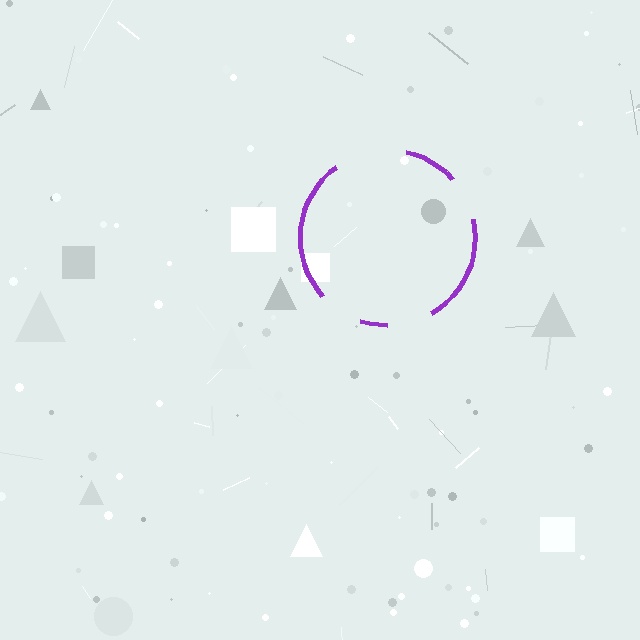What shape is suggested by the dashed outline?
The dashed outline suggests a circle.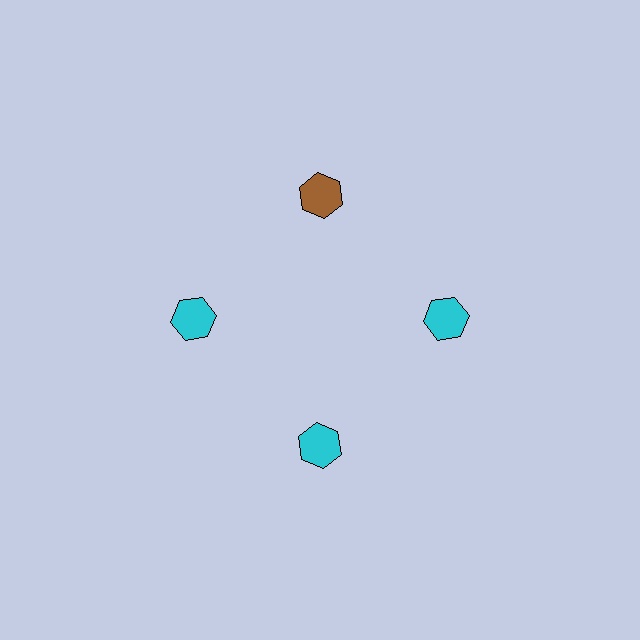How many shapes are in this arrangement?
There are 4 shapes arranged in a ring pattern.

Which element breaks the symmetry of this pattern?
The brown hexagon at roughly the 12 o'clock position breaks the symmetry. All other shapes are cyan hexagons.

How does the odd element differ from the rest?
It has a different color: brown instead of cyan.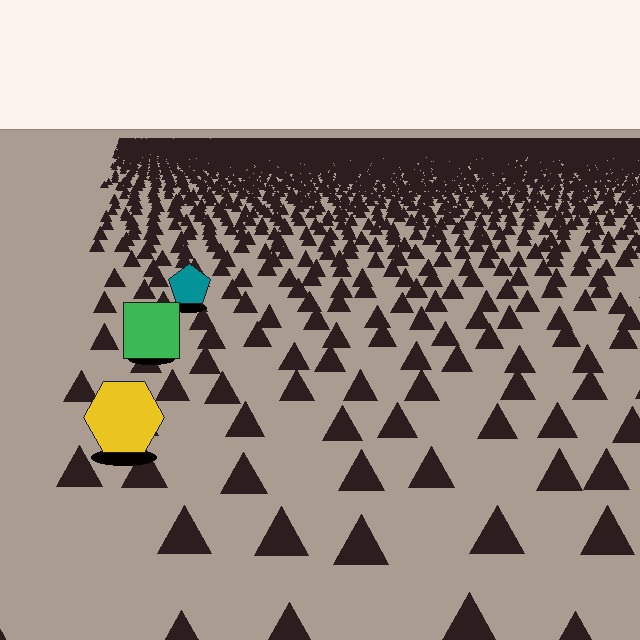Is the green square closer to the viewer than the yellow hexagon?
No. The yellow hexagon is closer — you can tell from the texture gradient: the ground texture is coarser near it.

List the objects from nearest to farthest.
From nearest to farthest: the yellow hexagon, the green square, the teal pentagon.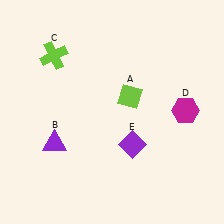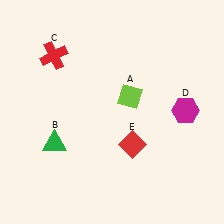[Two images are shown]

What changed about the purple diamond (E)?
In Image 1, E is purple. In Image 2, it changed to red.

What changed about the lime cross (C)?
In Image 1, C is lime. In Image 2, it changed to red.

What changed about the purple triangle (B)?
In Image 1, B is purple. In Image 2, it changed to green.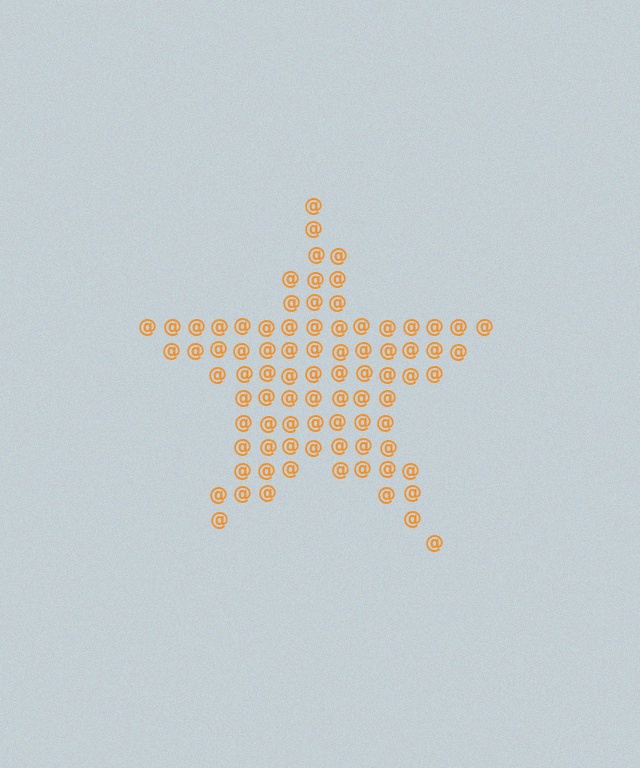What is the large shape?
The large shape is a star.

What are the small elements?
The small elements are at signs.